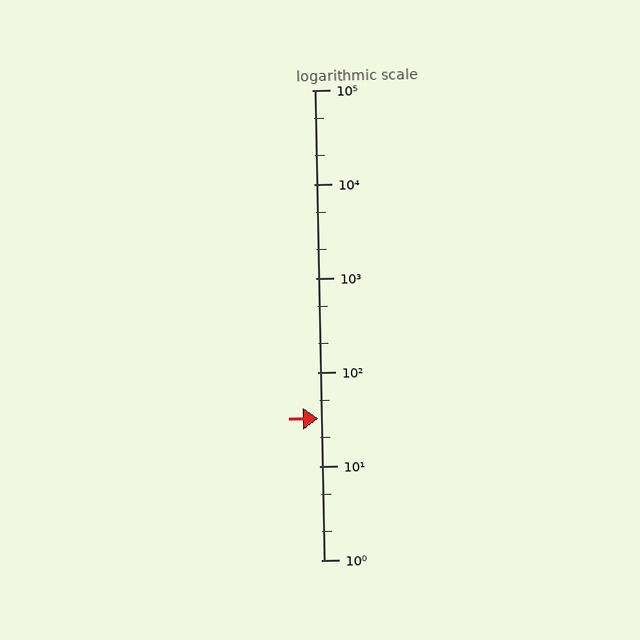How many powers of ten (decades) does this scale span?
The scale spans 5 decades, from 1 to 100000.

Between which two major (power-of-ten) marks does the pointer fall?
The pointer is between 10 and 100.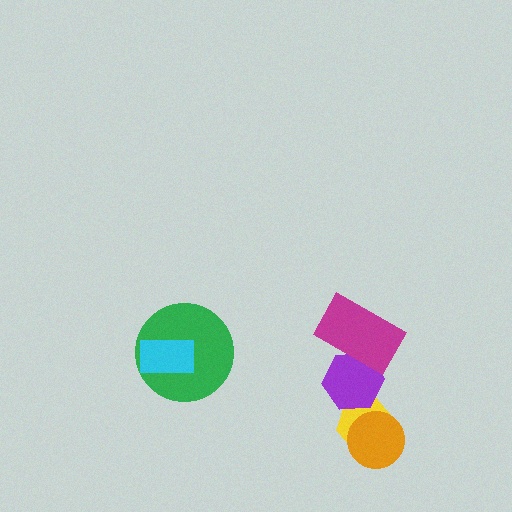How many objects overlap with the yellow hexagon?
2 objects overlap with the yellow hexagon.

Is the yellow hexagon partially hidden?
Yes, it is partially covered by another shape.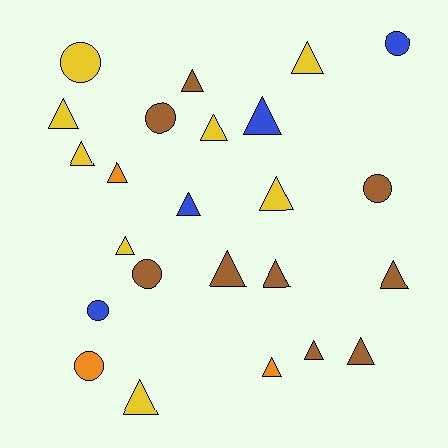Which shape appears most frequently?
Triangle, with 17 objects.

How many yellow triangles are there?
There are 7 yellow triangles.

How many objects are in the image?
There are 24 objects.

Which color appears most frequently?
Brown, with 9 objects.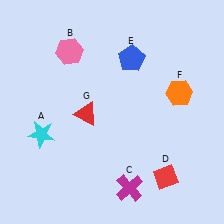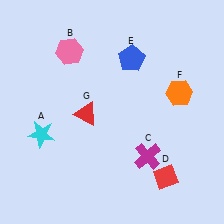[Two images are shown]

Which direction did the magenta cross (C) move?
The magenta cross (C) moved up.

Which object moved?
The magenta cross (C) moved up.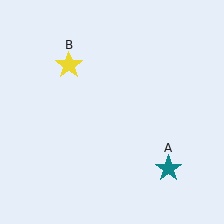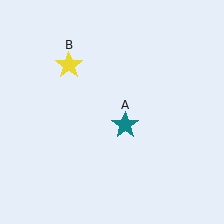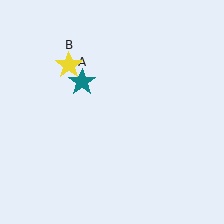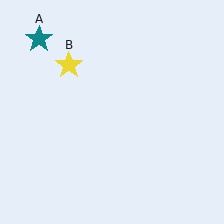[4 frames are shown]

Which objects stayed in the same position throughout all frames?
Yellow star (object B) remained stationary.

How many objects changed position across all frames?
1 object changed position: teal star (object A).